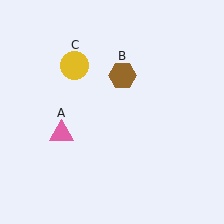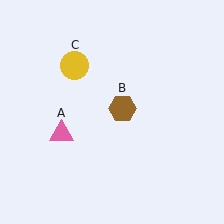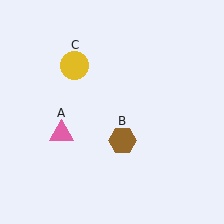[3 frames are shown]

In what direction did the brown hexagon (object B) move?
The brown hexagon (object B) moved down.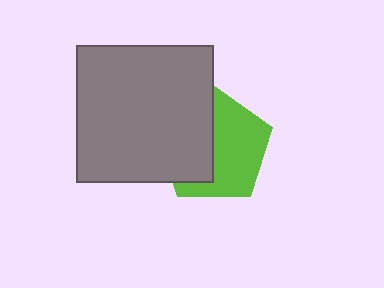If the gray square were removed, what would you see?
You would see the complete lime pentagon.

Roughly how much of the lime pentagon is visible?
About half of it is visible (roughly 56%).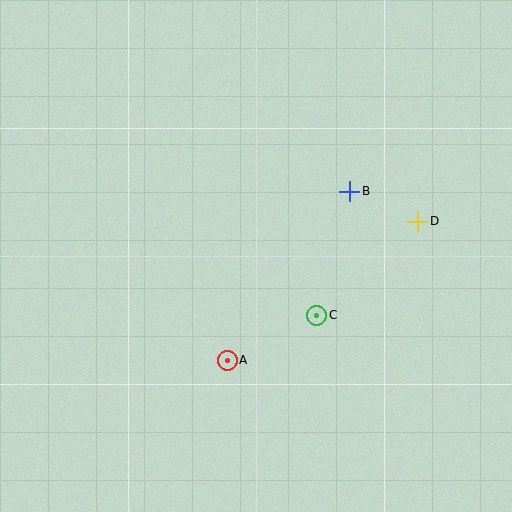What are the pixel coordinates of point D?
Point D is at (418, 221).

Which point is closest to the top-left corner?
Point B is closest to the top-left corner.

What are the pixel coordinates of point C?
Point C is at (317, 315).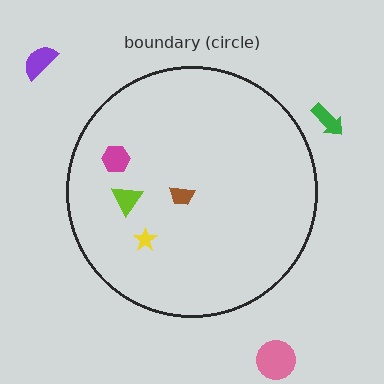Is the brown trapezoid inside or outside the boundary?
Inside.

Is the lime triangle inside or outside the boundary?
Inside.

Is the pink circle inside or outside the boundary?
Outside.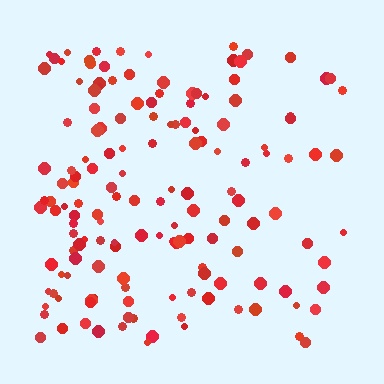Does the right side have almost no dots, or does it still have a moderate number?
Still a moderate number, just noticeably fewer than the left.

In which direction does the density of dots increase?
From right to left, with the left side densest.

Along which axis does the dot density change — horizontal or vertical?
Horizontal.